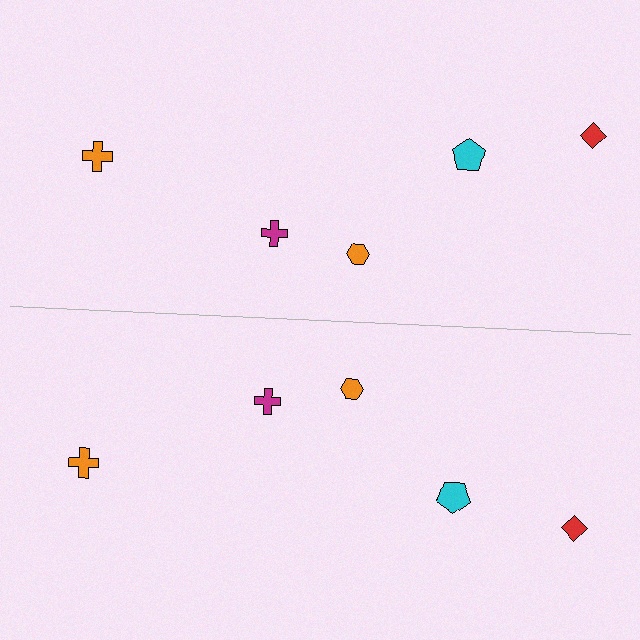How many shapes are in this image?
There are 10 shapes in this image.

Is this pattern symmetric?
Yes, this pattern has bilateral (reflection) symmetry.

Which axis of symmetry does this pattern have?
The pattern has a horizontal axis of symmetry running through the center of the image.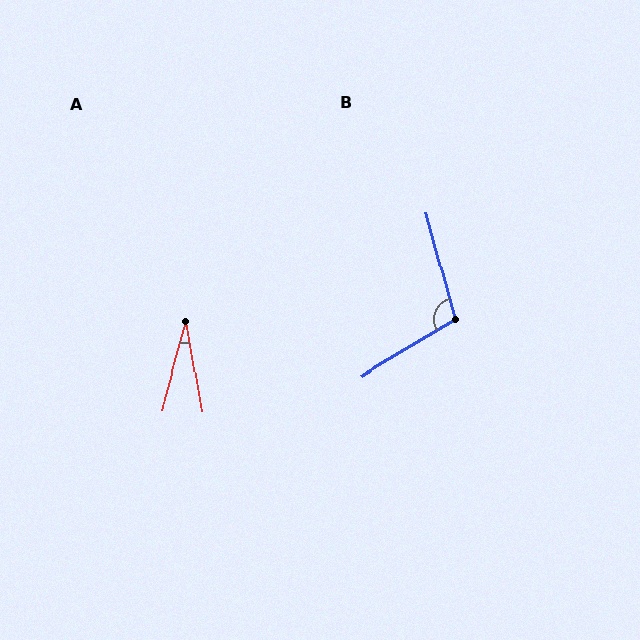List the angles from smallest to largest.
A (26°), B (106°).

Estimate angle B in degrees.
Approximately 106 degrees.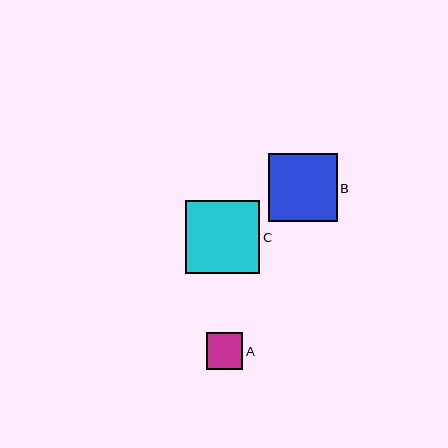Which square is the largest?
Square C is the largest with a size of approximately 74 pixels.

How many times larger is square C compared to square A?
Square C is approximately 2.0 times the size of square A.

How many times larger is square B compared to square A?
Square B is approximately 1.9 times the size of square A.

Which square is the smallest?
Square A is the smallest with a size of approximately 36 pixels.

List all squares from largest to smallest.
From largest to smallest: C, B, A.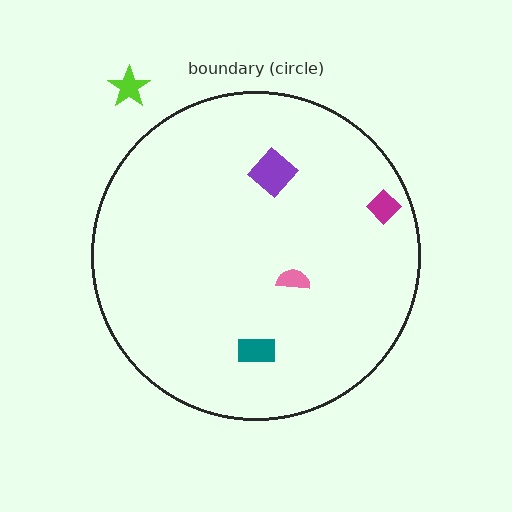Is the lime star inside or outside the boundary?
Outside.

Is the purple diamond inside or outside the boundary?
Inside.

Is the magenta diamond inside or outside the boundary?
Inside.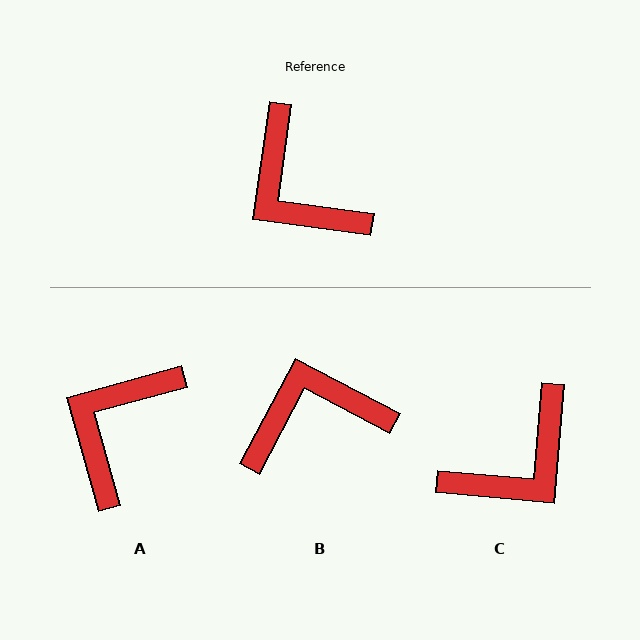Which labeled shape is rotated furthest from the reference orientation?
B, about 110 degrees away.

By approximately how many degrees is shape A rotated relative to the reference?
Approximately 67 degrees clockwise.